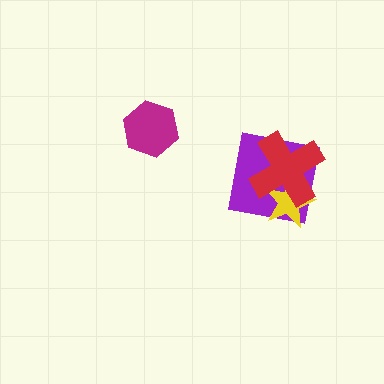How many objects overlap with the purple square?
2 objects overlap with the purple square.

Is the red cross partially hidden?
No, no other shape covers it.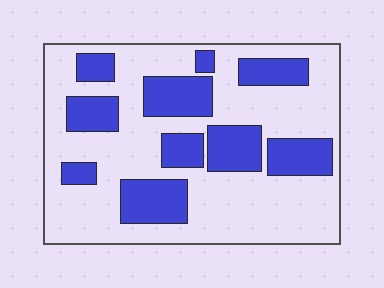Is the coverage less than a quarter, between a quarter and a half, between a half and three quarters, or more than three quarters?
Between a quarter and a half.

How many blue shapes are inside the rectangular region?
10.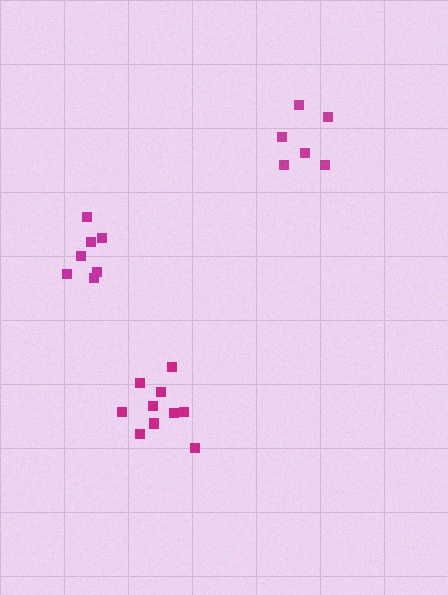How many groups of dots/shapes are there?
There are 3 groups.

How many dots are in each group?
Group 1: 6 dots, Group 2: 10 dots, Group 3: 7 dots (23 total).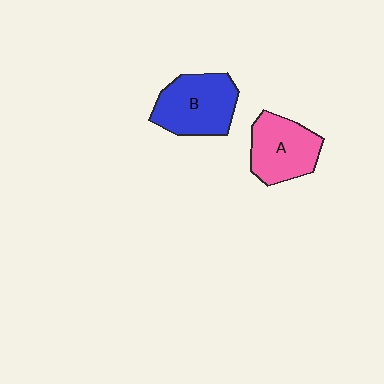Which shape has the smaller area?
Shape A (pink).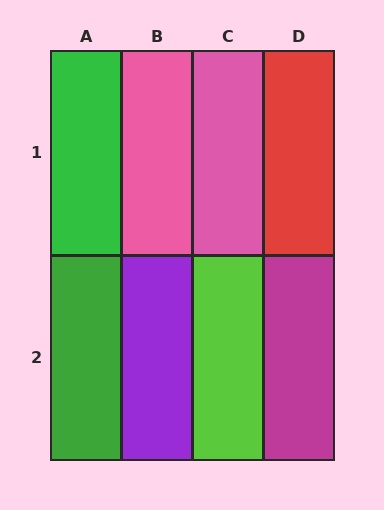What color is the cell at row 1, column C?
Pink.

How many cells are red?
1 cell is red.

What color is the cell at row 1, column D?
Red.